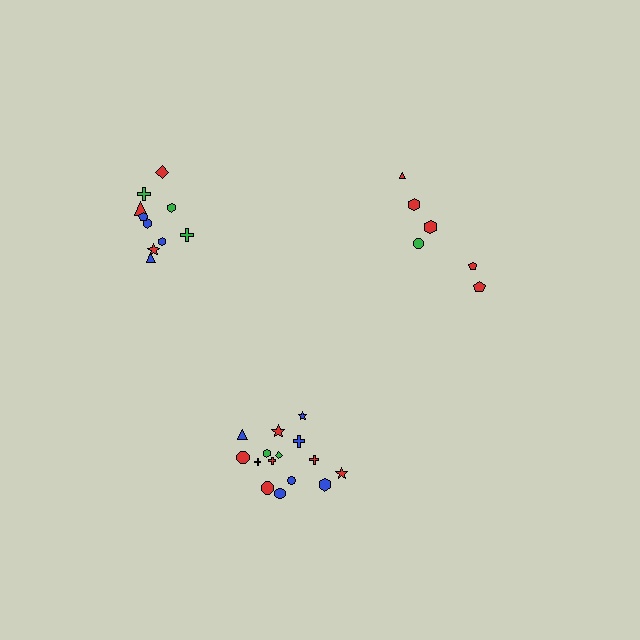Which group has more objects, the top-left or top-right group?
The top-left group.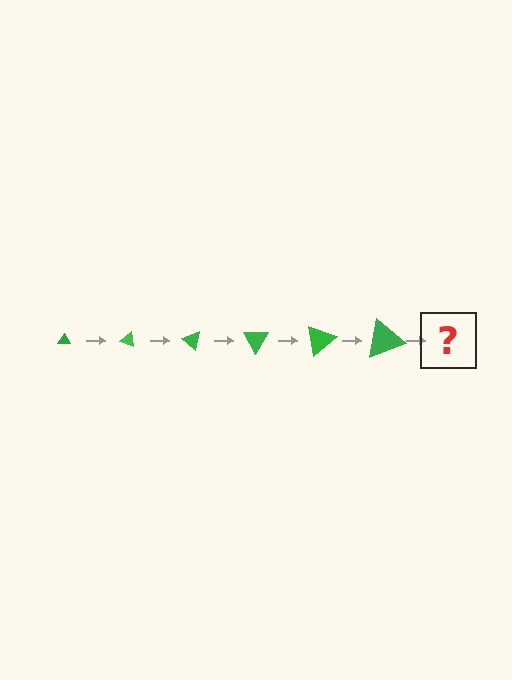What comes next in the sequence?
The next element should be a triangle, larger than the previous one and rotated 120 degrees from the start.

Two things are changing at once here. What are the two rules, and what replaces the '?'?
The two rules are that the triangle grows larger each step and it rotates 20 degrees each step. The '?' should be a triangle, larger than the previous one and rotated 120 degrees from the start.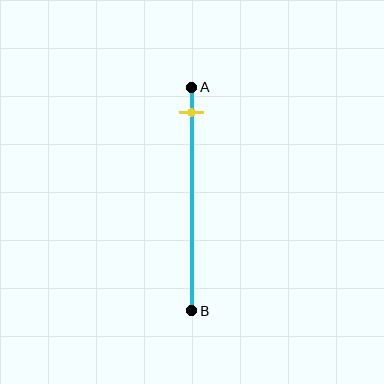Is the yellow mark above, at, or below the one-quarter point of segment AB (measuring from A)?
The yellow mark is above the one-quarter point of segment AB.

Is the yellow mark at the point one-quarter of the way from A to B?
No, the mark is at about 10% from A, not at the 25% one-quarter point.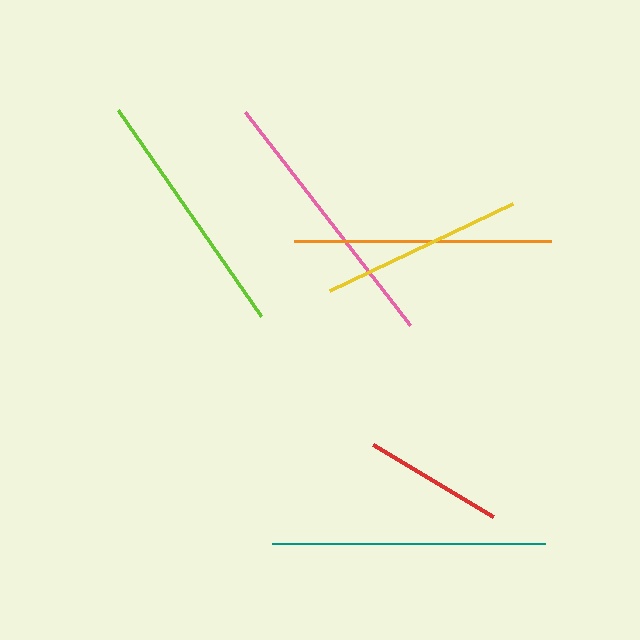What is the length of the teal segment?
The teal segment is approximately 273 pixels long.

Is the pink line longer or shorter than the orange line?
The pink line is longer than the orange line.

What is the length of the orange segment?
The orange segment is approximately 257 pixels long.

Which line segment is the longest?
The teal line is the longest at approximately 273 pixels.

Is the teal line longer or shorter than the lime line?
The teal line is longer than the lime line.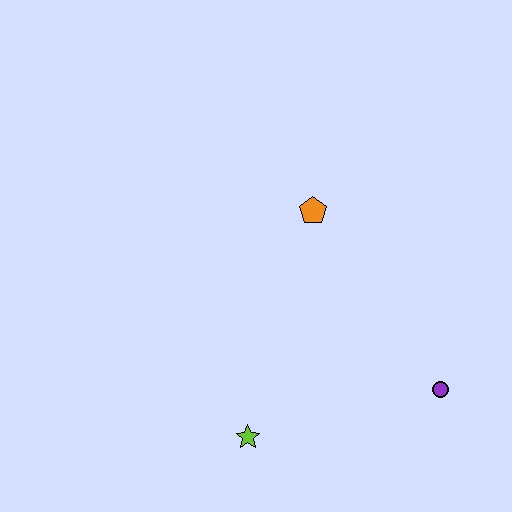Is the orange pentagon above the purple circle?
Yes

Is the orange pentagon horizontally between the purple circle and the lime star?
Yes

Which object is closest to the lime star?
The purple circle is closest to the lime star.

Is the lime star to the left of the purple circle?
Yes